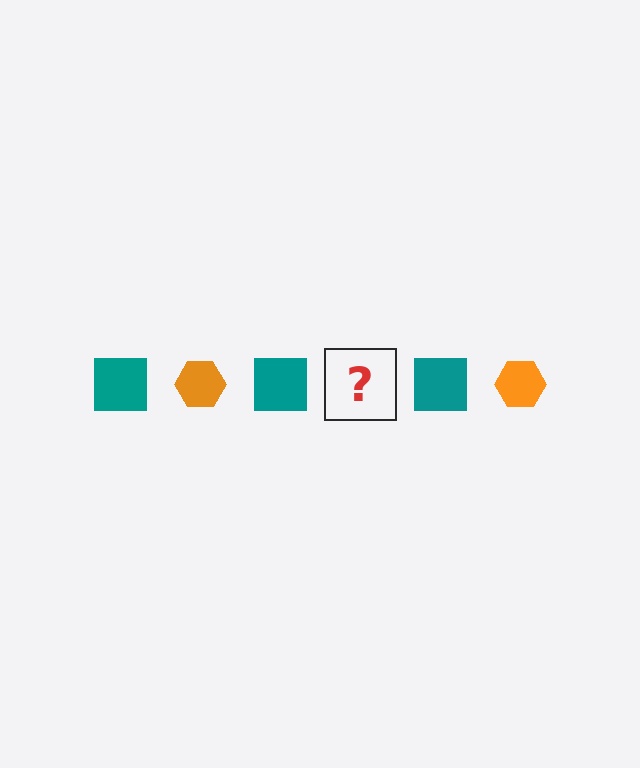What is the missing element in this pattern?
The missing element is an orange hexagon.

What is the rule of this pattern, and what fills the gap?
The rule is that the pattern alternates between teal square and orange hexagon. The gap should be filled with an orange hexagon.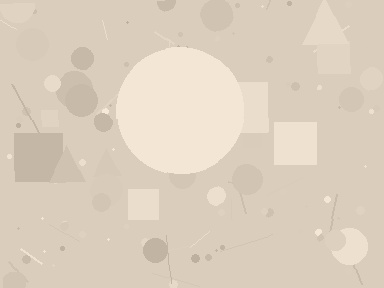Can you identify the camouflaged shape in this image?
The camouflaged shape is a circle.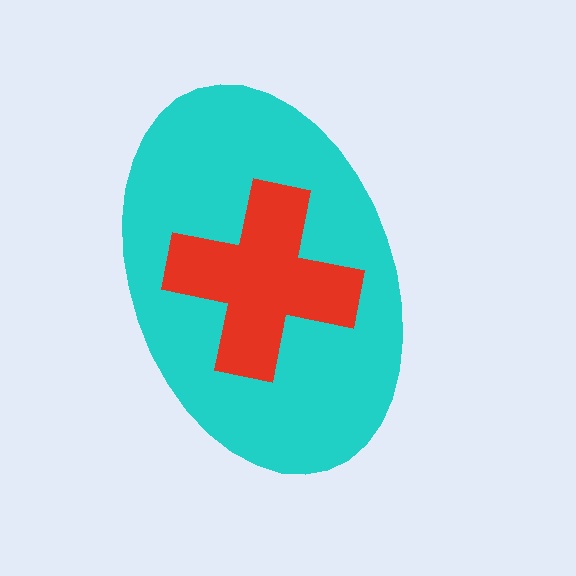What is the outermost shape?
The cyan ellipse.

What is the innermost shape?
The red cross.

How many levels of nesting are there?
2.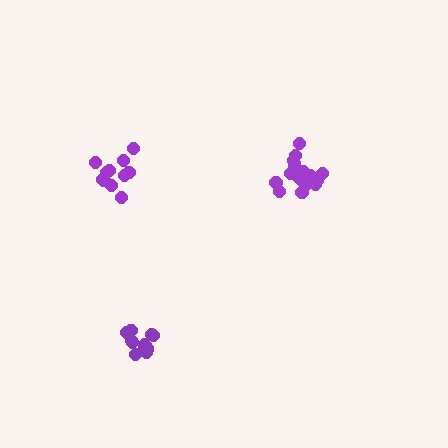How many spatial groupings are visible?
There are 3 spatial groupings.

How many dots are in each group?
Group 1: 17 dots, Group 2: 11 dots, Group 3: 13 dots (41 total).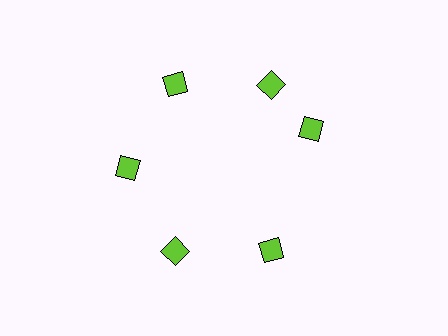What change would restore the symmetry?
The symmetry would be restored by rotating it back into even spacing with its neighbors so that all 6 diamonds sit at equal angles and equal distance from the center.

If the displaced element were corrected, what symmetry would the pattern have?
It would have 6-fold rotational symmetry — the pattern would map onto itself every 60 degrees.